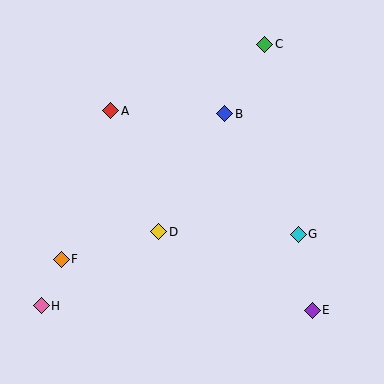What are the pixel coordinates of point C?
Point C is at (265, 44).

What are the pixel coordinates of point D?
Point D is at (159, 232).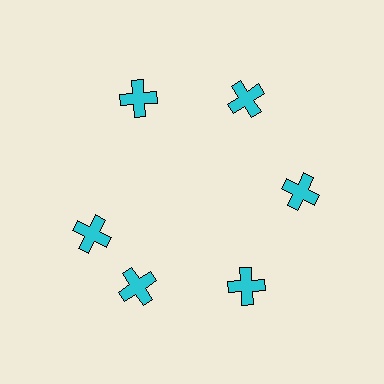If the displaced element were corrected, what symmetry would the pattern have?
It would have 6-fold rotational symmetry — the pattern would map onto itself every 60 degrees.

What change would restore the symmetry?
The symmetry would be restored by rotating it back into even spacing with its neighbors so that all 6 crosses sit at equal angles and equal distance from the center.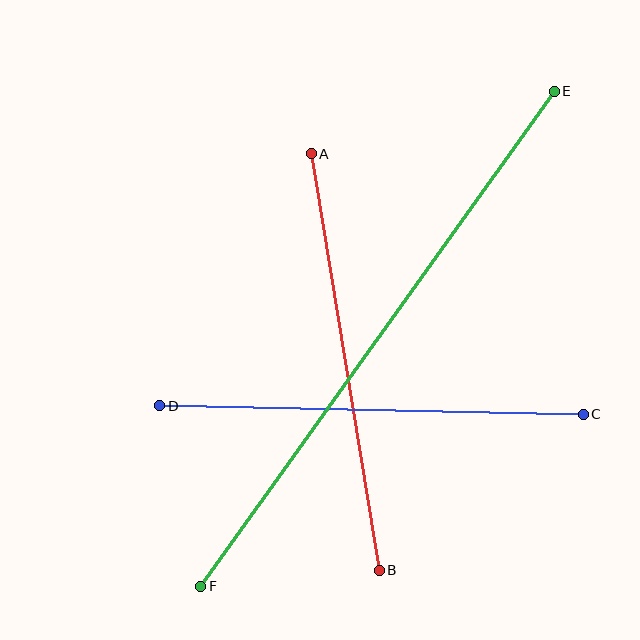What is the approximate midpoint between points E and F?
The midpoint is at approximately (378, 339) pixels.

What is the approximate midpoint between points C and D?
The midpoint is at approximately (371, 410) pixels.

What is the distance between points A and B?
The distance is approximately 422 pixels.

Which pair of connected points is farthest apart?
Points E and F are farthest apart.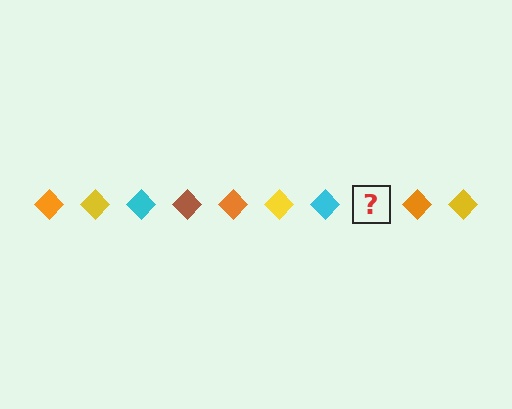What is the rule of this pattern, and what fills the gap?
The rule is that the pattern cycles through orange, yellow, cyan, brown diamonds. The gap should be filled with a brown diamond.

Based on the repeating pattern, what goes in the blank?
The blank should be a brown diamond.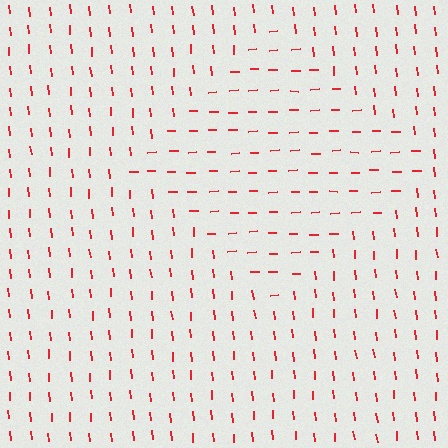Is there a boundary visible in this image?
Yes, there is a texture boundary formed by a change in line orientation.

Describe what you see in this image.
The image is filled with small red line segments. A diamond region in the image has lines oriented differently from the surrounding lines, creating a visible texture boundary.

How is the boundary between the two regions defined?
The boundary is defined purely by a change in line orientation (approximately 86 degrees difference). All lines are the same color and thickness.